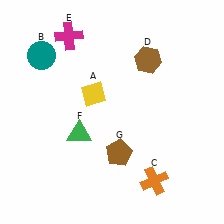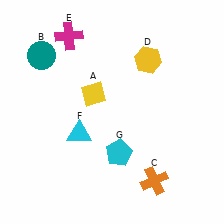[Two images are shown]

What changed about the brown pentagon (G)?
In Image 1, G is brown. In Image 2, it changed to cyan.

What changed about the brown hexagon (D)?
In Image 1, D is brown. In Image 2, it changed to yellow.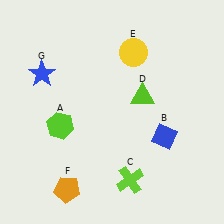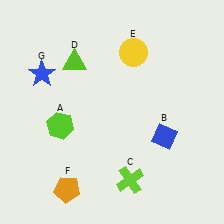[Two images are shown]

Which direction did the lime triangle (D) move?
The lime triangle (D) moved left.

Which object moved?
The lime triangle (D) moved left.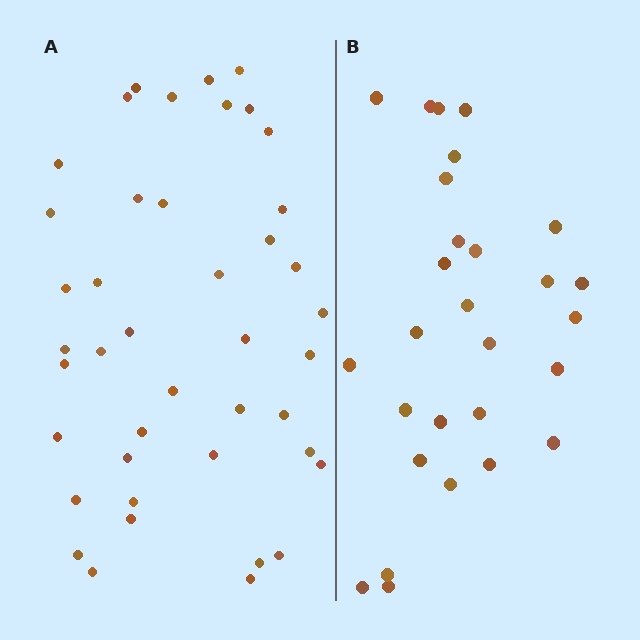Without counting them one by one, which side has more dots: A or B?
Region A (the left region) has more dots.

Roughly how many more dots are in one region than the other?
Region A has approximately 15 more dots than region B.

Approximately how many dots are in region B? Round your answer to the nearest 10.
About 30 dots. (The exact count is 28, which rounds to 30.)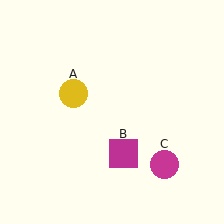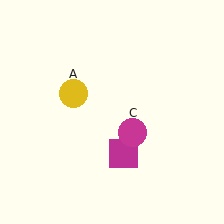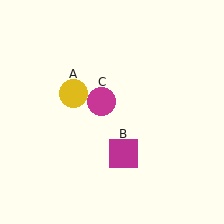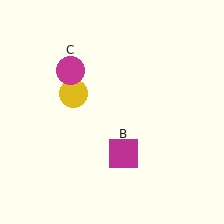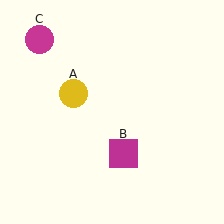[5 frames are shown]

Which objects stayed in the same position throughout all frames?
Yellow circle (object A) and magenta square (object B) remained stationary.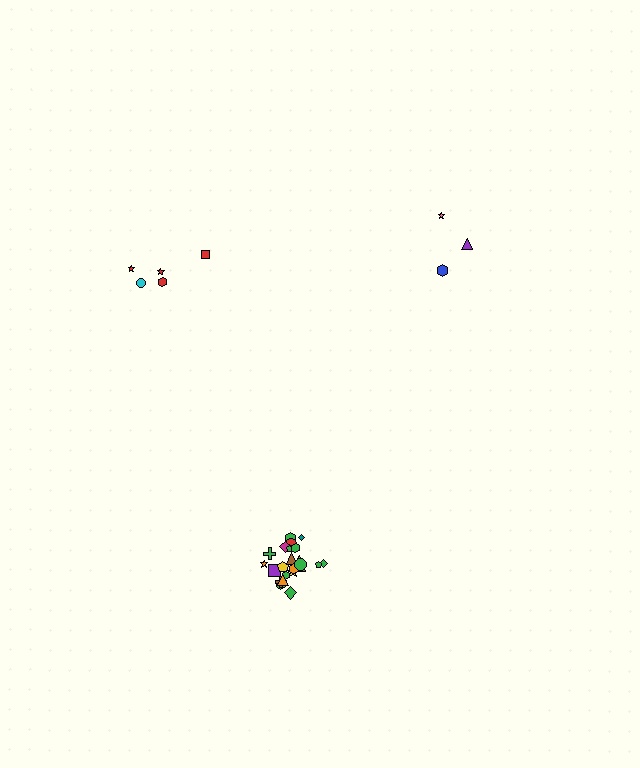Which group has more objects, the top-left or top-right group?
The top-left group.